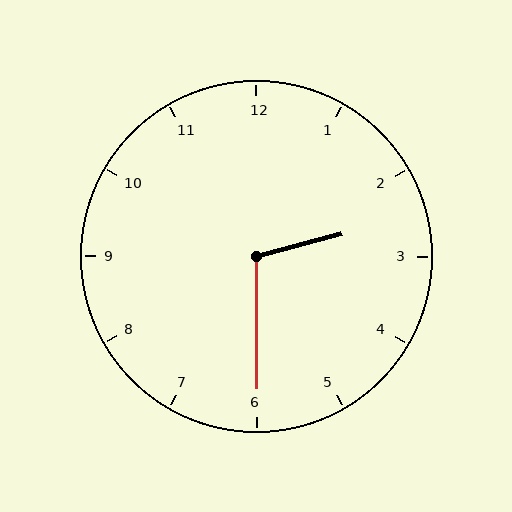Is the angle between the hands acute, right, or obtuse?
It is obtuse.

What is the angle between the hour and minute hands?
Approximately 105 degrees.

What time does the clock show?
2:30.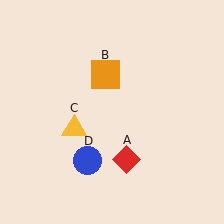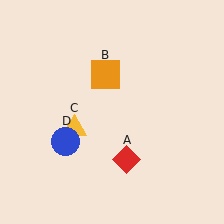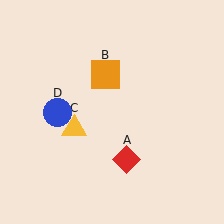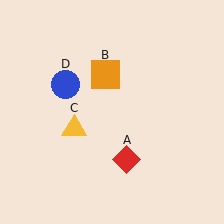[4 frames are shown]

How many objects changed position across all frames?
1 object changed position: blue circle (object D).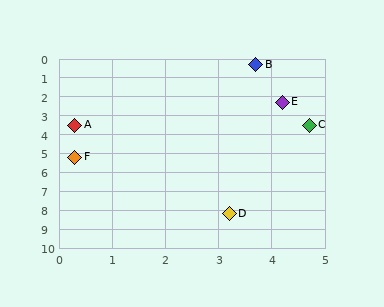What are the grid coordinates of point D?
Point D is at approximately (3.2, 8.2).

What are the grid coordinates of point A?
Point A is at approximately (0.3, 3.5).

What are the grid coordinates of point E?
Point E is at approximately (4.2, 2.3).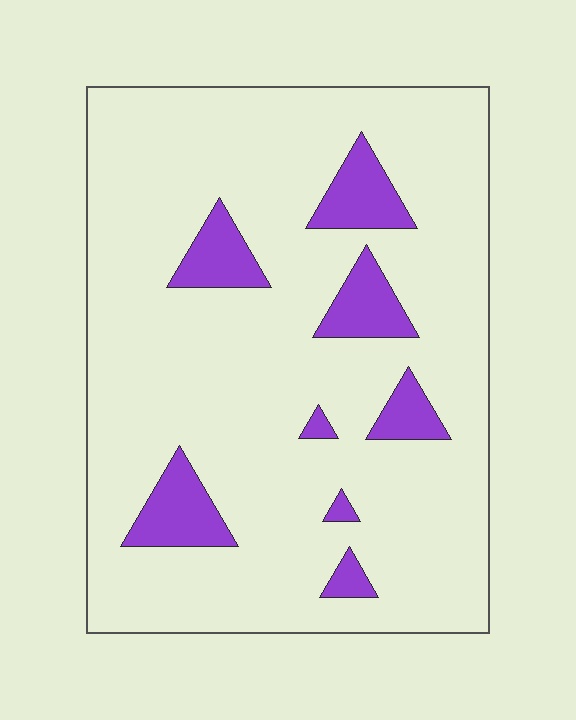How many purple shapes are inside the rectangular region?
8.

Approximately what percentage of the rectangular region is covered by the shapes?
Approximately 15%.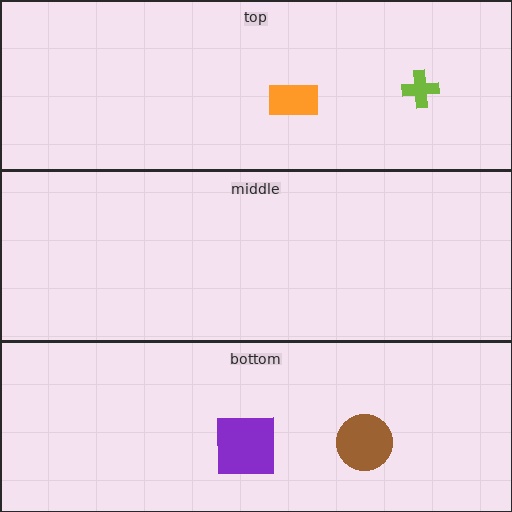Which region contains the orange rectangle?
The top region.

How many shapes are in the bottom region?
2.